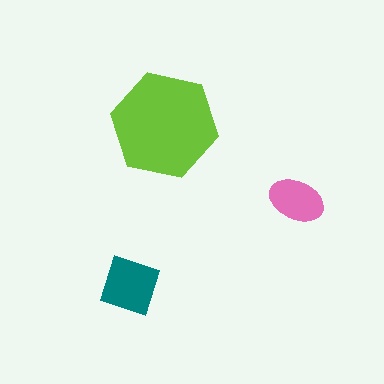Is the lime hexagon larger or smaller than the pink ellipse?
Larger.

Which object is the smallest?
The pink ellipse.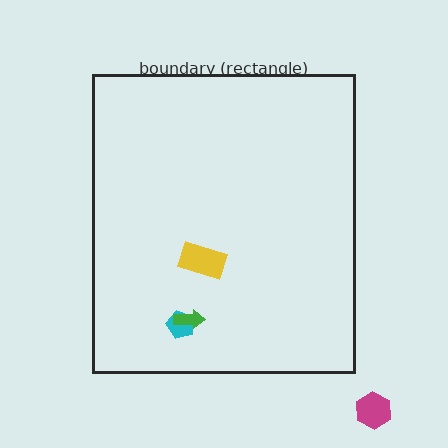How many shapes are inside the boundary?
3 inside, 1 outside.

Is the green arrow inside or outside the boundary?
Inside.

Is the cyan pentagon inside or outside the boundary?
Inside.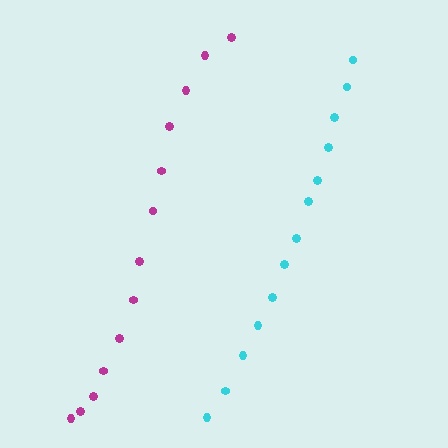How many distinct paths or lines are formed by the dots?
There are 2 distinct paths.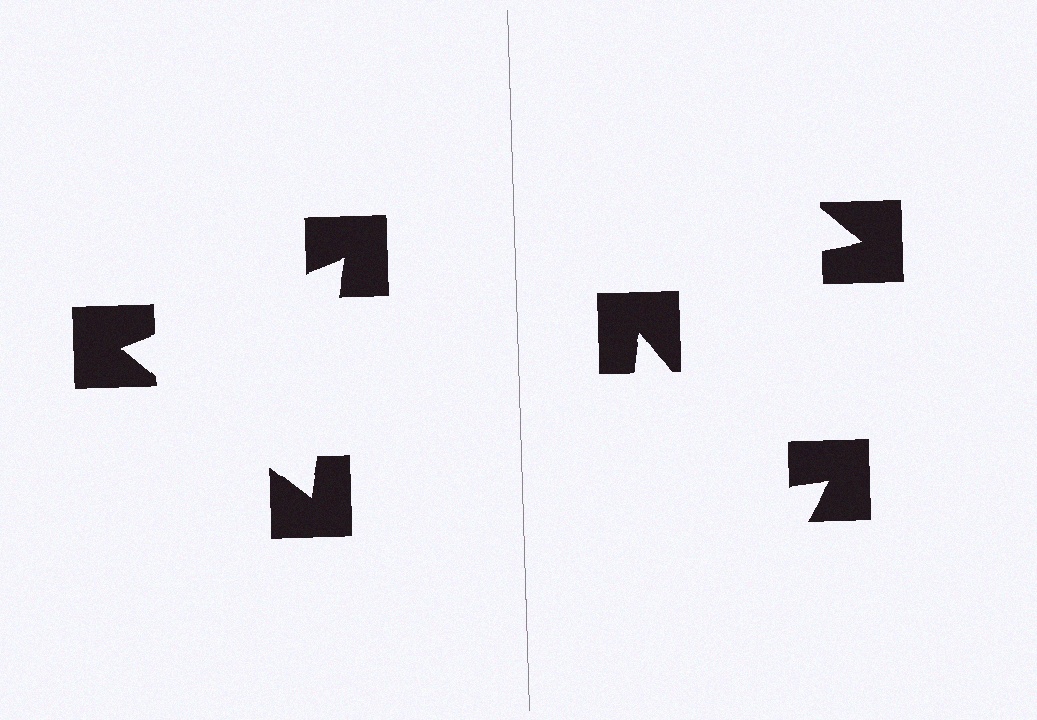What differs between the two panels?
The notched squares are positioned identically on both sides; only the wedge orientations differ. On the left they align to a triangle; on the right they are misaligned.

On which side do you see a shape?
An illusory triangle appears on the left side. On the right side the wedge cuts are rotated, so no coherent shape forms.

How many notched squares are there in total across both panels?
6 — 3 on each side.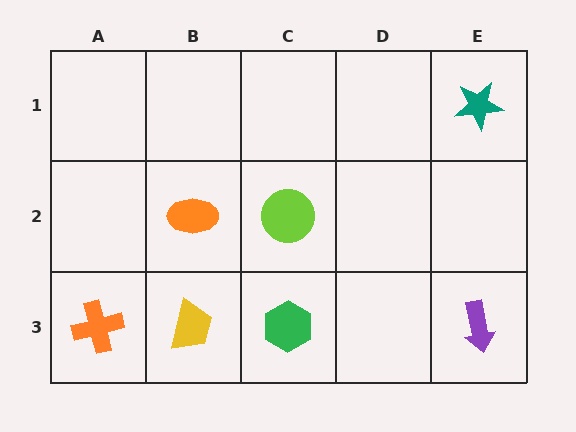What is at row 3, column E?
A purple arrow.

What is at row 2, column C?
A lime circle.